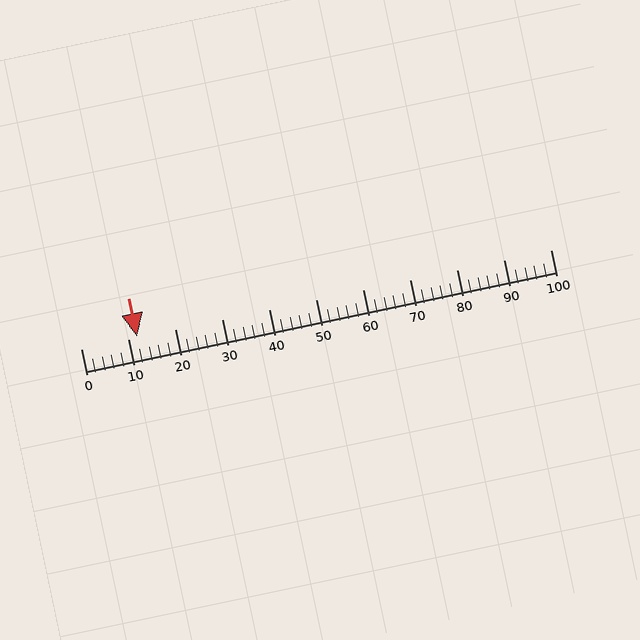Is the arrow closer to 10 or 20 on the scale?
The arrow is closer to 10.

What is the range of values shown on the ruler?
The ruler shows values from 0 to 100.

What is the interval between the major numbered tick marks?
The major tick marks are spaced 10 units apart.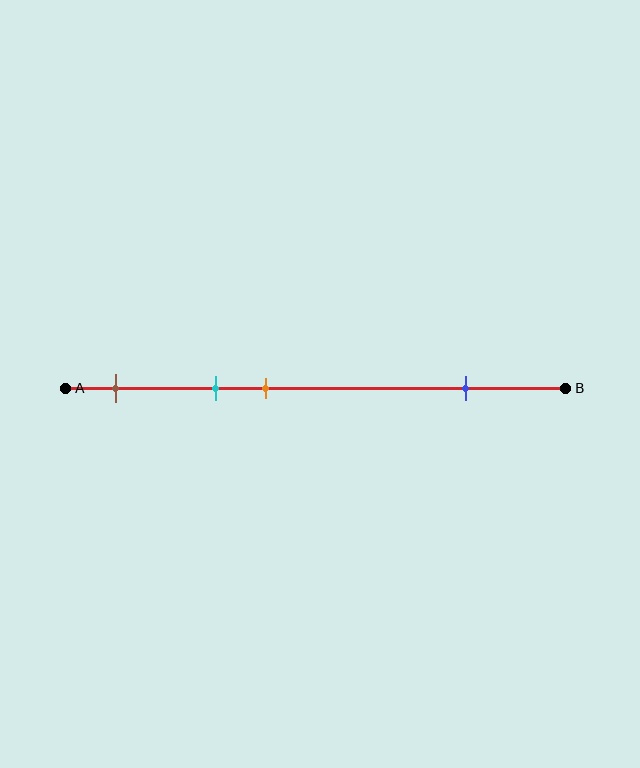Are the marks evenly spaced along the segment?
No, the marks are not evenly spaced.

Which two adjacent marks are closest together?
The cyan and orange marks are the closest adjacent pair.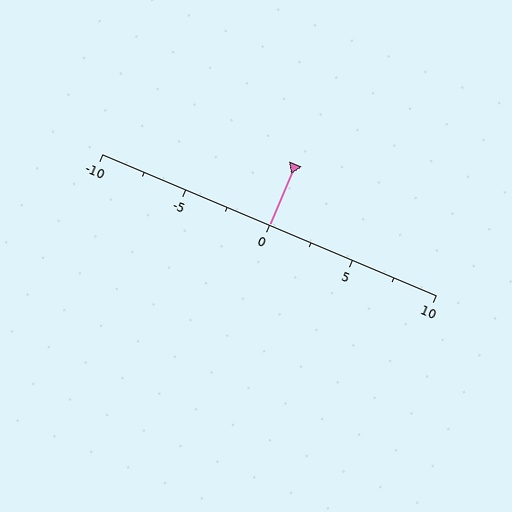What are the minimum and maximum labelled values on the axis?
The axis runs from -10 to 10.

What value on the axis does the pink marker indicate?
The marker indicates approximately 0.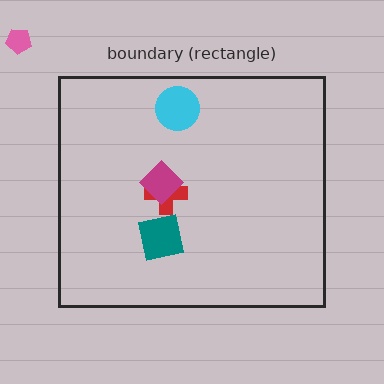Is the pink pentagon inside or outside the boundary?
Outside.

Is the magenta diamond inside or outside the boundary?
Inside.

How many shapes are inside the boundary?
4 inside, 1 outside.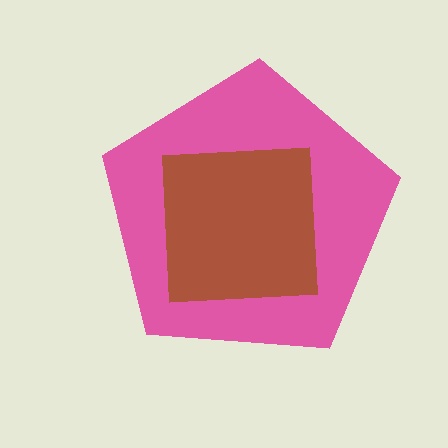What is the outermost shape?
The pink pentagon.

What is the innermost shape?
The brown square.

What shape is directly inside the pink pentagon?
The brown square.